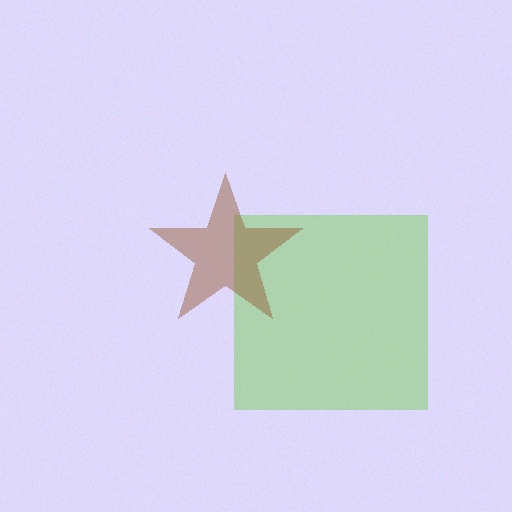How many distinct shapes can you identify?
There are 2 distinct shapes: a lime square, a brown star.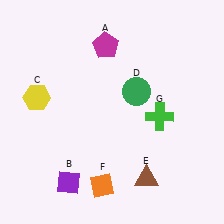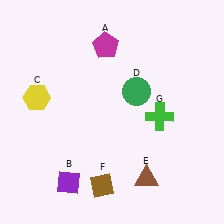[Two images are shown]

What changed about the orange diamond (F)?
In Image 1, F is orange. In Image 2, it changed to brown.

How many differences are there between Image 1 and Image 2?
There is 1 difference between the two images.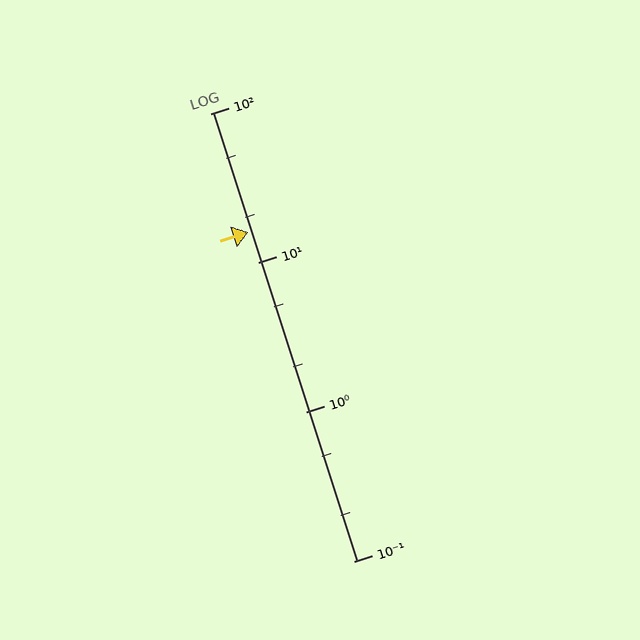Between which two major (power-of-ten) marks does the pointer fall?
The pointer is between 10 and 100.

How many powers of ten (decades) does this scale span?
The scale spans 3 decades, from 0.1 to 100.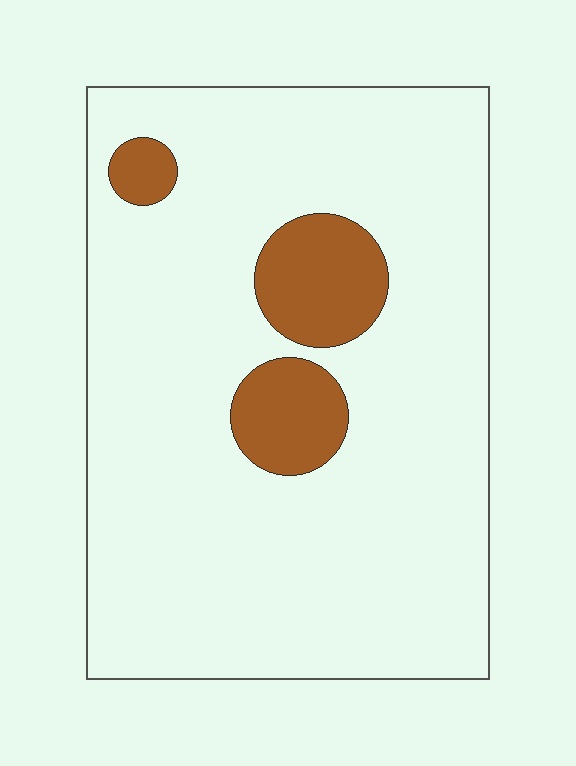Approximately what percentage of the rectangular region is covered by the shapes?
Approximately 10%.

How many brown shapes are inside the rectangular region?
3.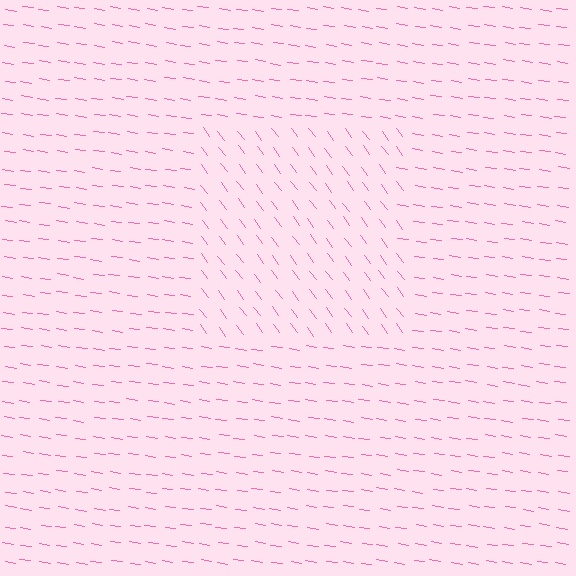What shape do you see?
I see a rectangle.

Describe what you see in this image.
The image is filled with small pink line segments. A rectangle region in the image has lines oriented differently from the surrounding lines, creating a visible texture boundary.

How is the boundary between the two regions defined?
The boundary is defined purely by a change in line orientation (approximately 45 degrees difference). All lines are the same color and thickness.